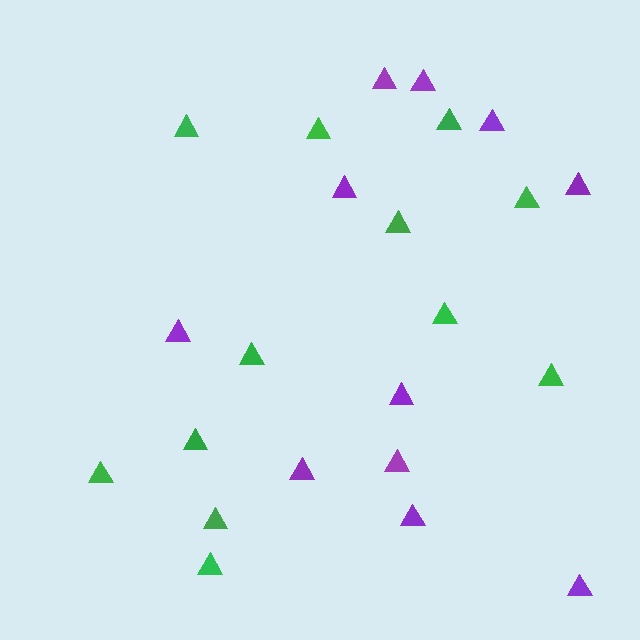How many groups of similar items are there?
There are 2 groups: one group of green triangles (12) and one group of purple triangles (11).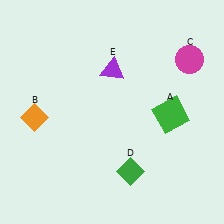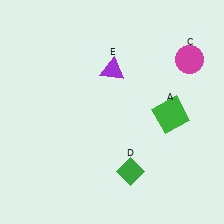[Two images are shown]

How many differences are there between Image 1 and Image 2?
There is 1 difference between the two images.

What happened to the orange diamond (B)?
The orange diamond (B) was removed in Image 2. It was in the bottom-left area of Image 1.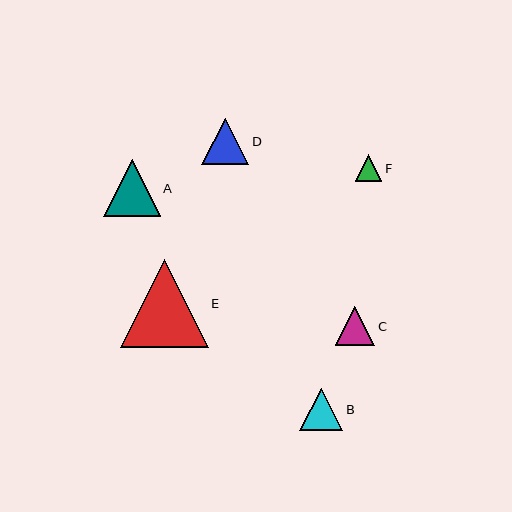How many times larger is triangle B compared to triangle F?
Triangle B is approximately 1.6 times the size of triangle F.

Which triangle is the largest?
Triangle E is the largest with a size of approximately 88 pixels.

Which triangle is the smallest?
Triangle F is the smallest with a size of approximately 27 pixels.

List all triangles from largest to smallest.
From largest to smallest: E, A, D, B, C, F.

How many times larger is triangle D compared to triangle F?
Triangle D is approximately 1.8 times the size of triangle F.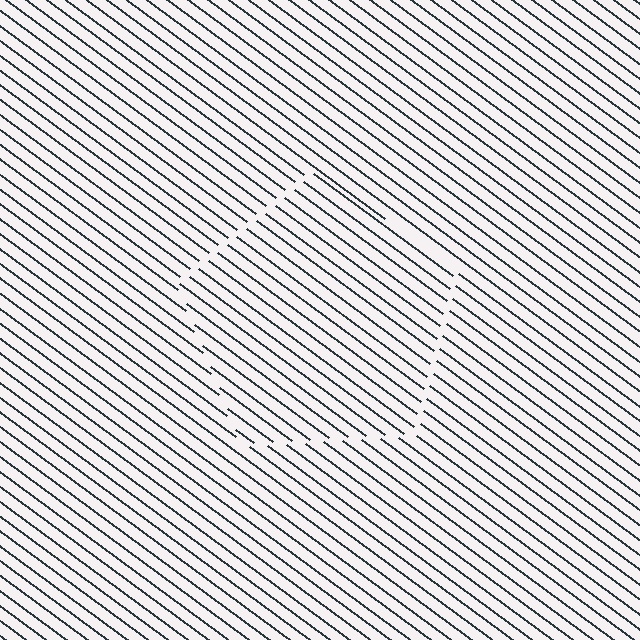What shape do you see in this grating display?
An illusory pentagon. The interior of the shape contains the same grating, shifted by half a period — the contour is defined by the phase discontinuity where line-ends from the inner and outer gratings abut.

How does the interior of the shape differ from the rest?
The interior of the shape contains the same grating, shifted by half a period — the contour is defined by the phase discontinuity where line-ends from the inner and outer gratings abut.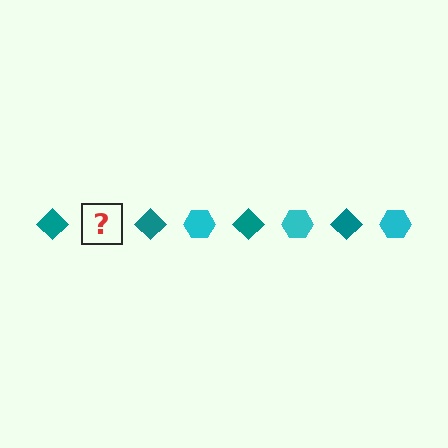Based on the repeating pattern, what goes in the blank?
The blank should be a cyan hexagon.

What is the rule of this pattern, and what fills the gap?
The rule is that the pattern alternates between teal diamond and cyan hexagon. The gap should be filled with a cyan hexagon.